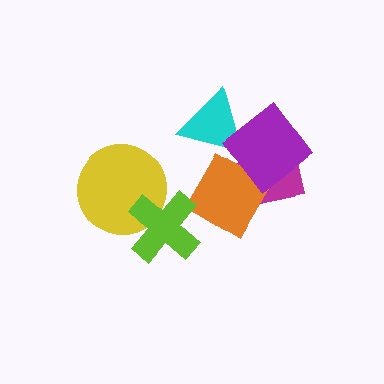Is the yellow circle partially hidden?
Yes, it is partially covered by another shape.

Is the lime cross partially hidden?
No, no other shape covers it.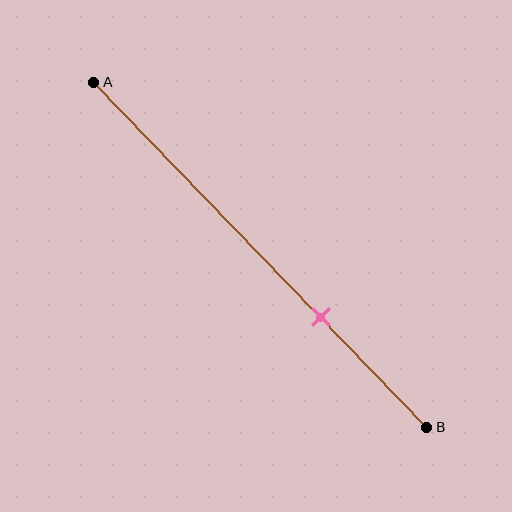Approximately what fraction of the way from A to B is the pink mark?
The pink mark is approximately 70% of the way from A to B.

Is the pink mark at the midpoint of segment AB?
No, the mark is at about 70% from A, not at the 50% midpoint.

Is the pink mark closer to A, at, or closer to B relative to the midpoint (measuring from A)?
The pink mark is closer to point B than the midpoint of segment AB.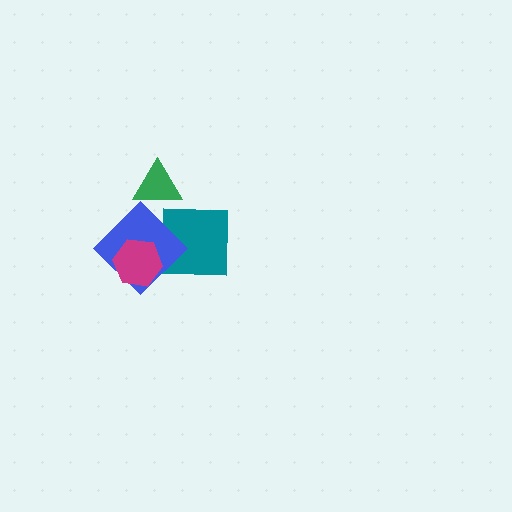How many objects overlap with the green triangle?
1 object overlaps with the green triangle.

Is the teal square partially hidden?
Yes, it is partially covered by another shape.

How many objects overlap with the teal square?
1 object overlaps with the teal square.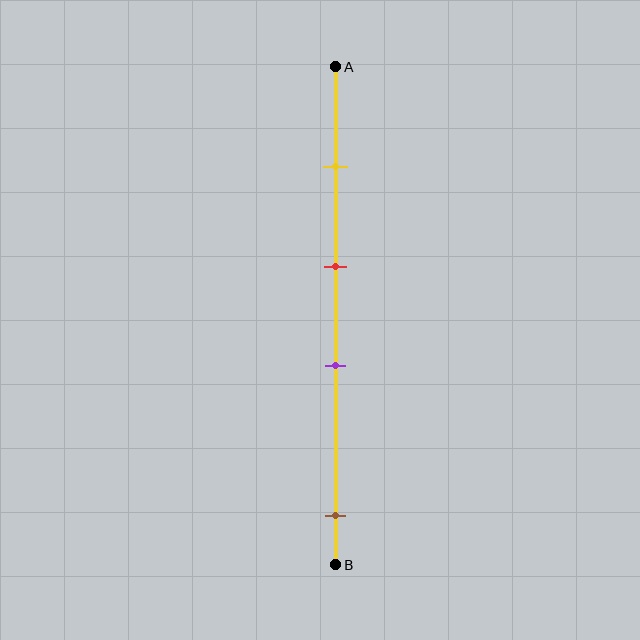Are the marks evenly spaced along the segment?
No, the marks are not evenly spaced.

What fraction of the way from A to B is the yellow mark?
The yellow mark is approximately 20% (0.2) of the way from A to B.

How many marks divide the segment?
There are 4 marks dividing the segment.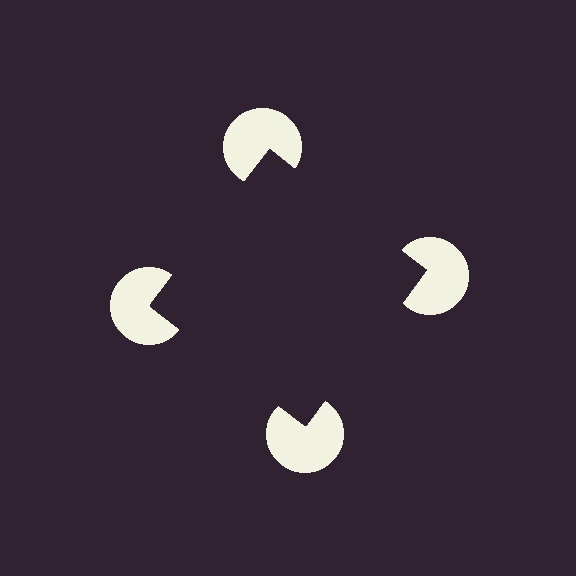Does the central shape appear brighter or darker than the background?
It typically appears slightly darker than the background, even though no actual brightness change is drawn.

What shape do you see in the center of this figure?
An illusory square — its edges are inferred from the aligned wedge cuts in the pac-man discs, not physically drawn.